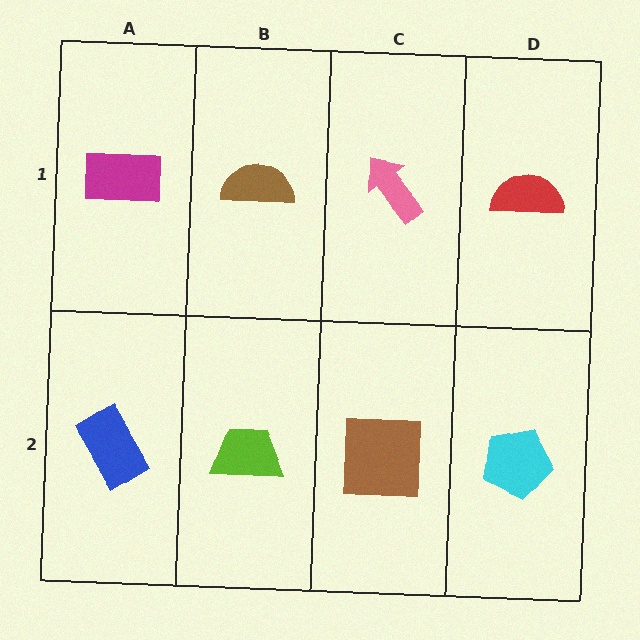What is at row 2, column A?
A blue rectangle.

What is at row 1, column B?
A brown semicircle.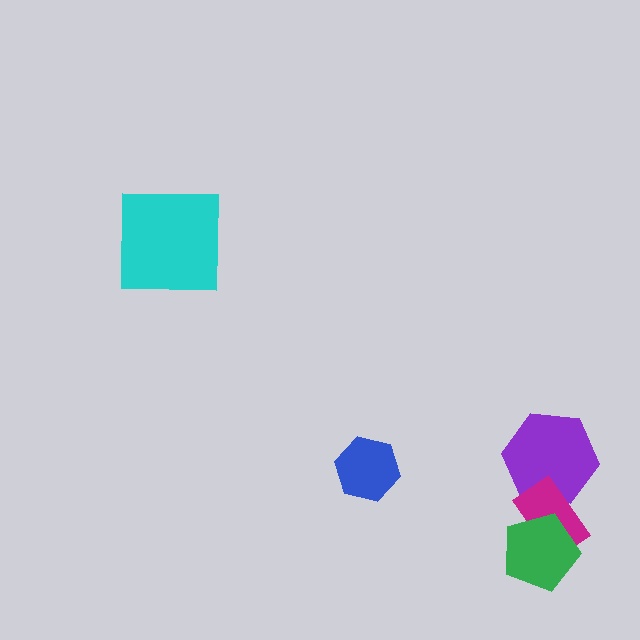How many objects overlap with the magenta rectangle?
2 objects overlap with the magenta rectangle.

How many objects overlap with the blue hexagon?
0 objects overlap with the blue hexagon.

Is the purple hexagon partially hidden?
Yes, it is partially covered by another shape.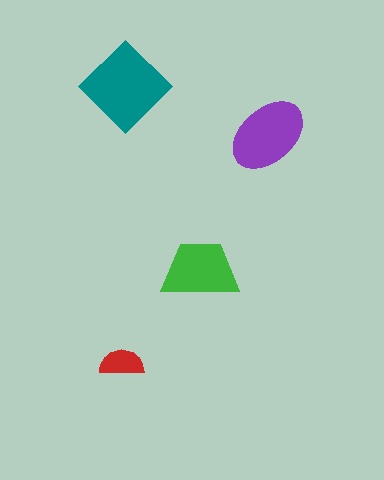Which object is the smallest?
The red semicircle.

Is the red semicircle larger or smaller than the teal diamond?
Smaller.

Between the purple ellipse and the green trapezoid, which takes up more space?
The purple ellipse.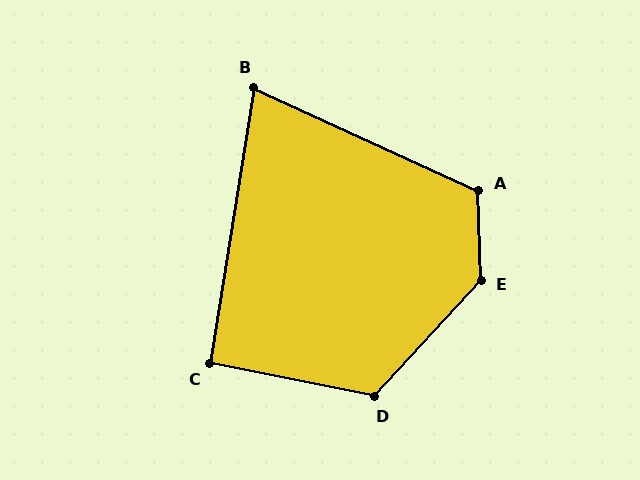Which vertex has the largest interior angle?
E, at approximately 136 degrees.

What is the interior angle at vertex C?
Approximately 92 degrees (approximately right).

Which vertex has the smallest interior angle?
B, at approximately 75 degrees.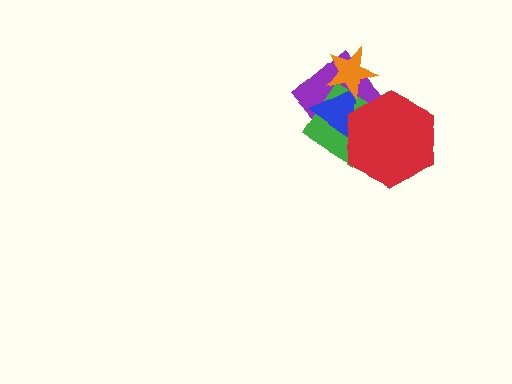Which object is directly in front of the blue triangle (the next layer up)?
The red hexagon is directly in front of the blue triangle.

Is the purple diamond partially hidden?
Yes, it is partially covered by another shape.